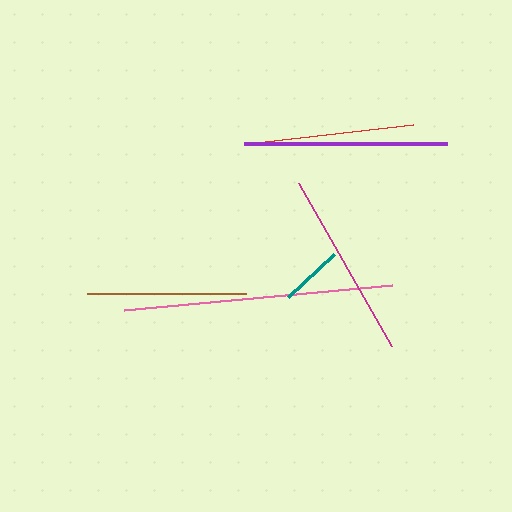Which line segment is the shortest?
The teal line is the shortest at approximately 63 pixels.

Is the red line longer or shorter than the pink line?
The pink line is longer than the red line.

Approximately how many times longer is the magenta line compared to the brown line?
The magenta line is approximately 1.2 times the length of the brown line.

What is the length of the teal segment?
The teal segment is approximately 63 pixels long.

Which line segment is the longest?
The pink line is the longest at approximately 269 pixels.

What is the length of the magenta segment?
The magenta segment is approximately 188 pixels long.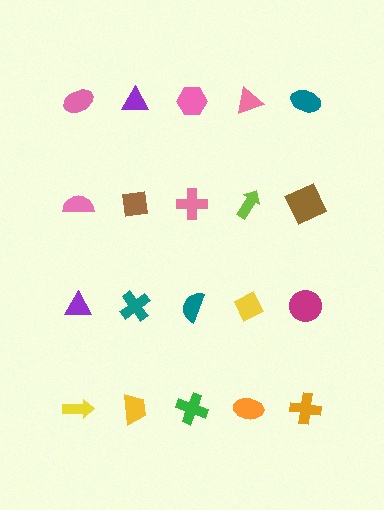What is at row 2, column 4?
A lime arrow.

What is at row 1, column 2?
A purple triangle.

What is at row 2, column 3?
A pink cross.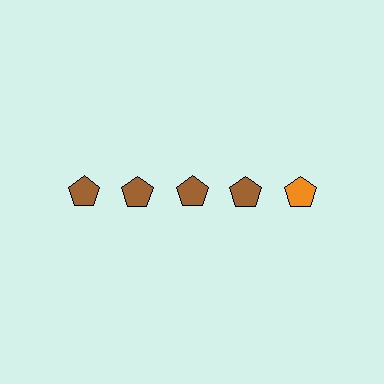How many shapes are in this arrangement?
There are 5 shapes arranged in a grid pattern.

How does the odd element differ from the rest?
It has a different color: orange instead of brown.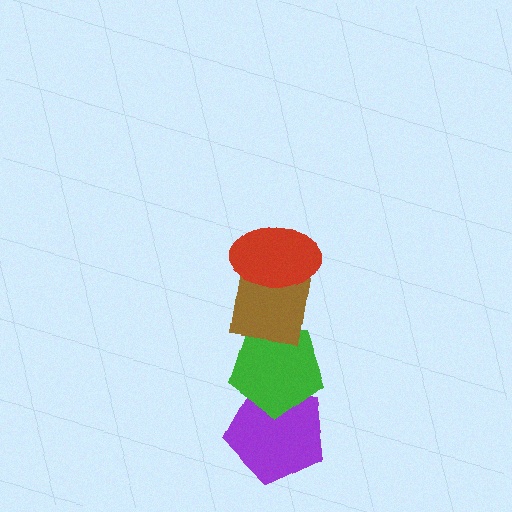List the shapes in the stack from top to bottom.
From top to bottom: the red ellipse, the brown square, the green pentagon, the purple pentagon.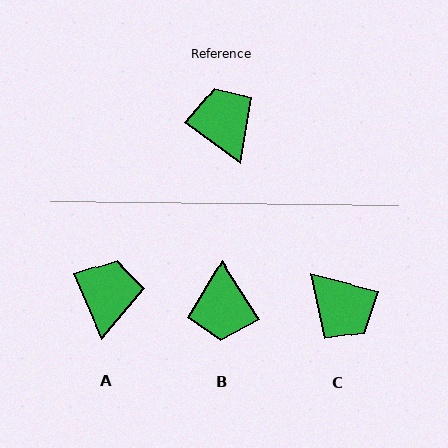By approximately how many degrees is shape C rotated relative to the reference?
Approximately 158 degrees clockwise.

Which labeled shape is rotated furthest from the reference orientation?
B, about 159 degrees away.